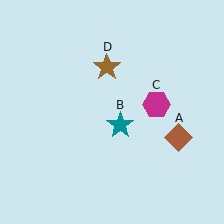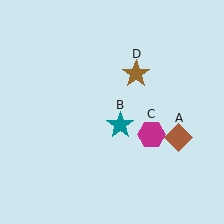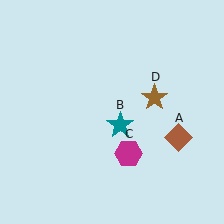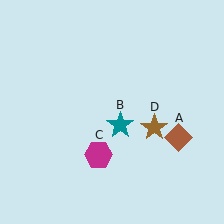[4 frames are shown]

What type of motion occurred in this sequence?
The magenta hexagon (object C), brown star (object D) rotated clockwise around the center of the scene.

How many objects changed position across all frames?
2 objects changed position: magenta hexagon (object C), brown star (object D).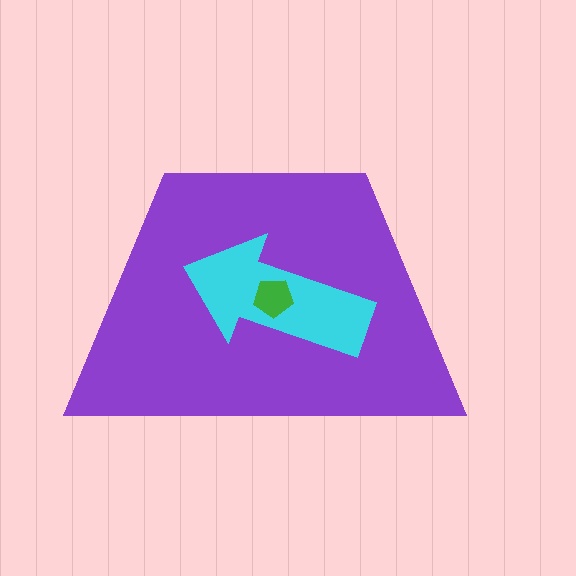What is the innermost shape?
The green pentagon.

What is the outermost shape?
The purple trapezoid.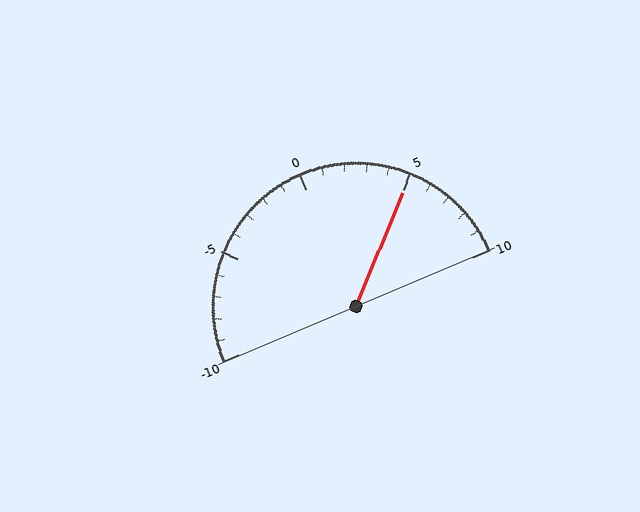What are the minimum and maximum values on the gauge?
The gauge ranges from -10 to 10.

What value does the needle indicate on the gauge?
The needle indicates approximately 5.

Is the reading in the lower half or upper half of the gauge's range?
The reading is in the upper half of the range (-10 to 10).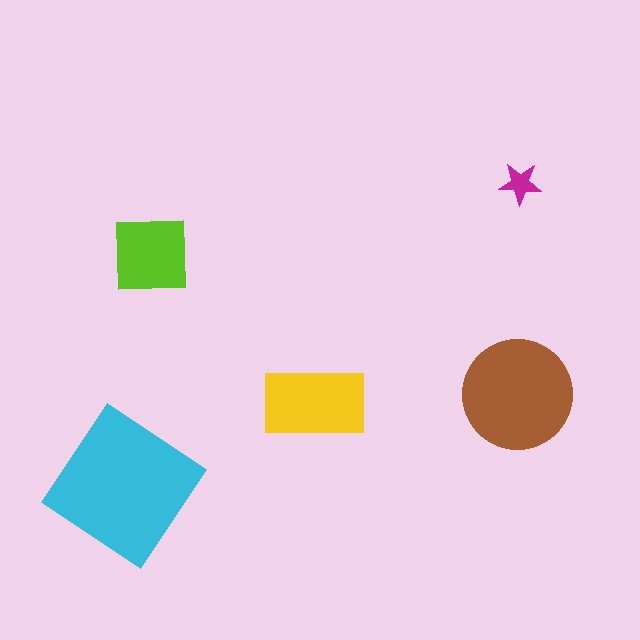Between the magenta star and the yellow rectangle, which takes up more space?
The yellow rectangle.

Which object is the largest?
The cyan diamond.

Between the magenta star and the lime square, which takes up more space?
The lime square.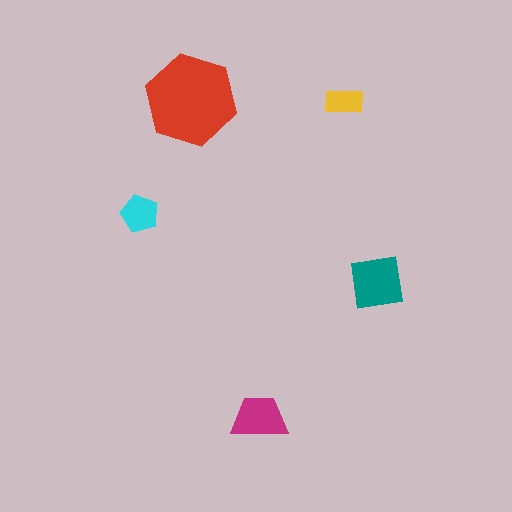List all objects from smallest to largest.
The yellow rectangle, the cyan pentagon, the magenta trapezoid, the teal square, the red hexagon.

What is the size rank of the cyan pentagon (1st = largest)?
4th.